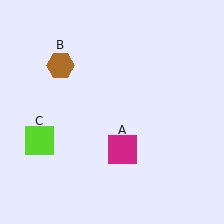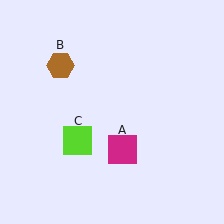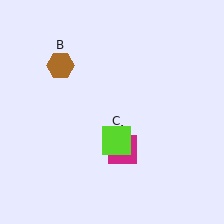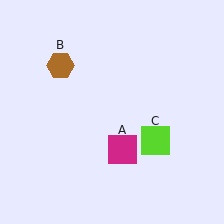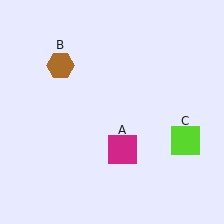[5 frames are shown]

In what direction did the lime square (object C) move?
The lime square (object C) moved right.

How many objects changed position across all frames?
1 object changed position: lime square (object C).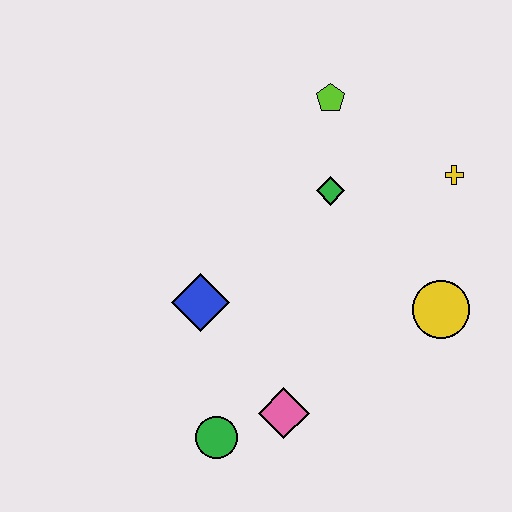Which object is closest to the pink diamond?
The green circle is closest to the pink diamond.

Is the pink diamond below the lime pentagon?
Yes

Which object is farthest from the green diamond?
The green circle is farthest from the green diamond.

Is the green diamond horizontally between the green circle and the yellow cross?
Yes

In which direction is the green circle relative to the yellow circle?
The green circle is to the left of the yellow circle.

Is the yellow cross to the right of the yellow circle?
Yes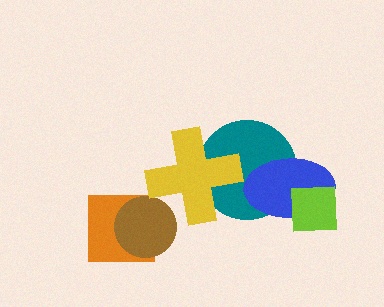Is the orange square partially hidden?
Yes, it is partially covered by another shape.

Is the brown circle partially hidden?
Yes, it is partially covered by another shape.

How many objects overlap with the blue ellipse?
2 objects overlap with the blue ellipse.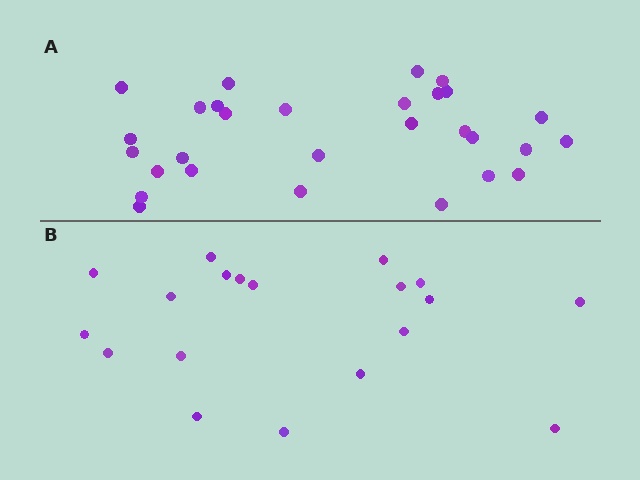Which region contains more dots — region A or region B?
Region A (the top region) has more dots.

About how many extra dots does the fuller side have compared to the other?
Region A has roughly 10 or so more dots than region B.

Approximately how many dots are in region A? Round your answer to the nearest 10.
About 30 dots. (The exact count is 29, which rounds to 30.)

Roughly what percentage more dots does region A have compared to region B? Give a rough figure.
About 55% more.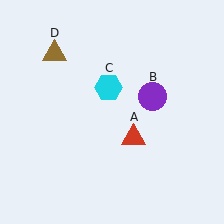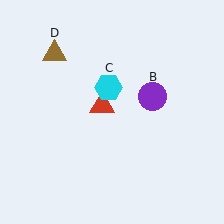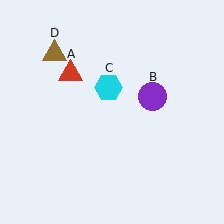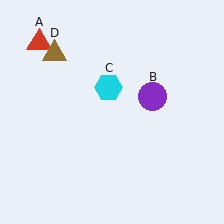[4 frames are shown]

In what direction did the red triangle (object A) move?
The red triangle (object A) moved up and to the left.